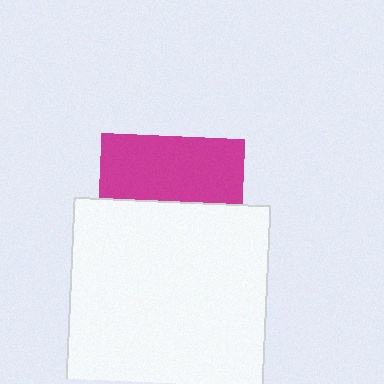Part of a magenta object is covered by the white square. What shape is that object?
It is a square.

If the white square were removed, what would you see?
You would see the complete magenta square.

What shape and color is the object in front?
The object in front is a white square.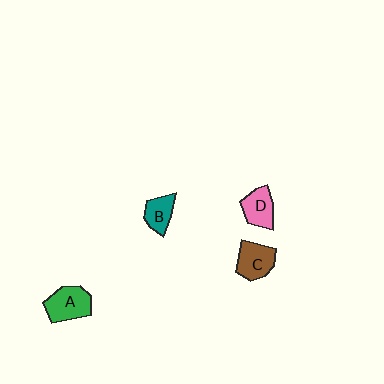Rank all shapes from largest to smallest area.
From largest to smallest: A (green), C (brown), D (pink), B (teal).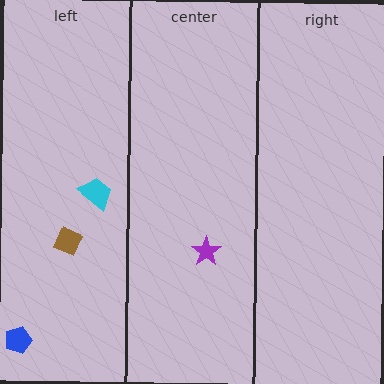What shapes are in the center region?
The purple star.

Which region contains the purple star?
The center region.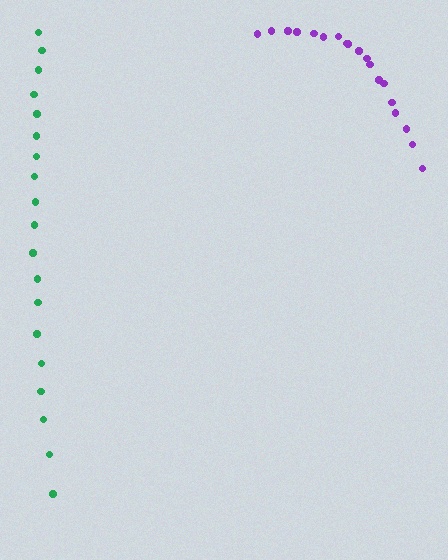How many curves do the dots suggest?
There are 2 distinct paths.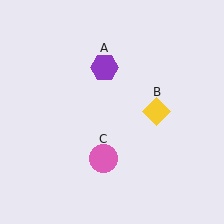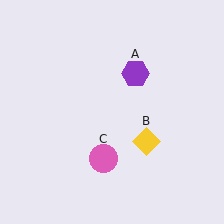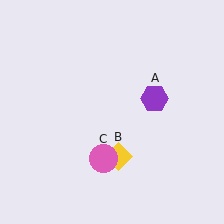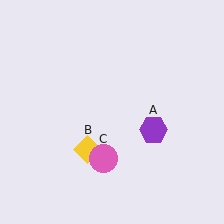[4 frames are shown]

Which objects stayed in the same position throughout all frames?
Pink circle (object C) remained stationary.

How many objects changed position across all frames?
2 objects changed position: purple hexagon (object A), yellow diamond (object B).